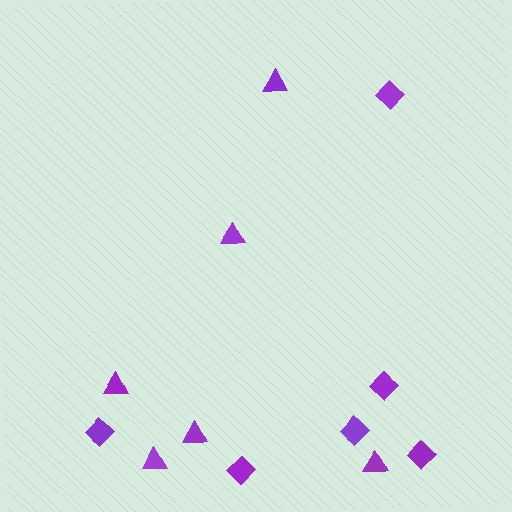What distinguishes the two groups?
There are 2 groups: one group of diamonds (6) and one group of triangles (6).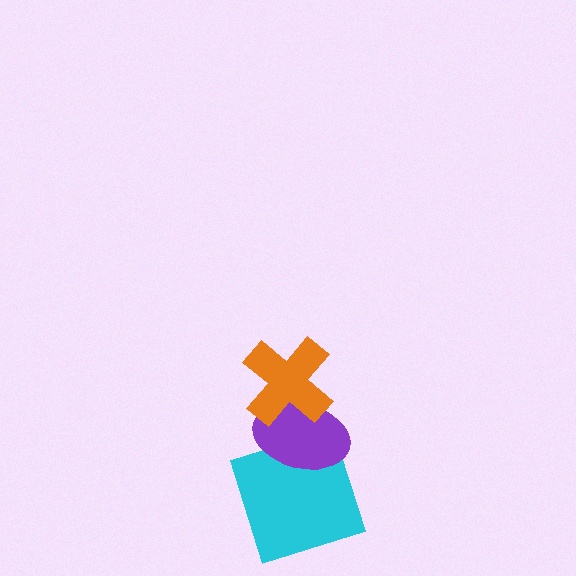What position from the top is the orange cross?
The orange cross is 1st from the top.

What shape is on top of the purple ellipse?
The orange cross is on top of the purple ellipse.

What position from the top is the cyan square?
The cyan square is 3rd from the top.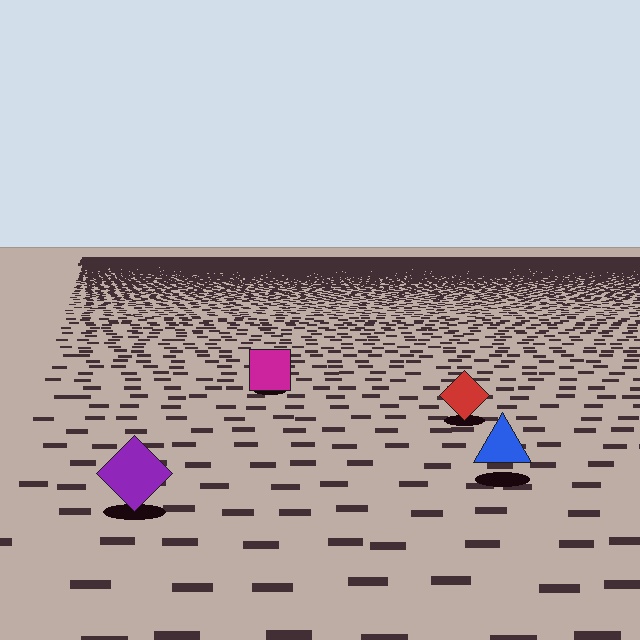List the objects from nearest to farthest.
From nearest to farthest: the purple diamond, the blue triangle, the red diamond, the magenta square.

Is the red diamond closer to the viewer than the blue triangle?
No. The blue triangle is closer — you can tell from the texture gradient: the ground texture is coarser near it.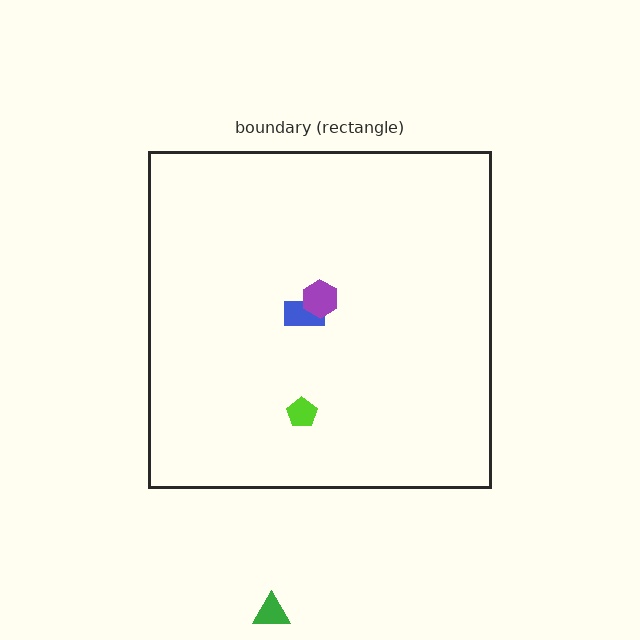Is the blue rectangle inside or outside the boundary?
Inside.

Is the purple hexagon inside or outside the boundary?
Inside.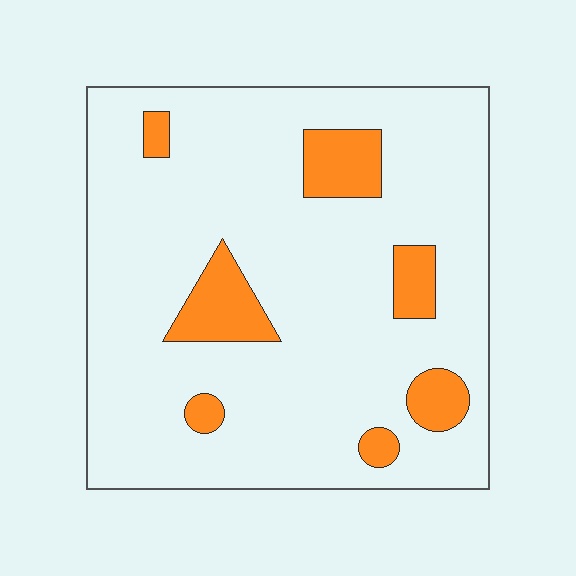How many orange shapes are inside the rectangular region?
7.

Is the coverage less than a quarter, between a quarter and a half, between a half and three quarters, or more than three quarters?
Less than a quarter.